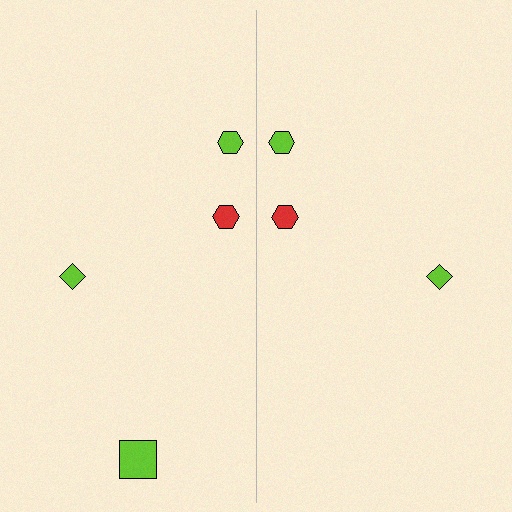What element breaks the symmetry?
A lime square is missing from the right side.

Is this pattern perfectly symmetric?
No, the pattern is not perfectly symmetric. A lime square is missing from the right side.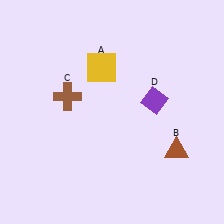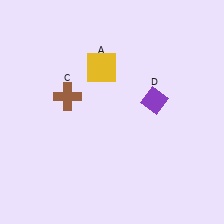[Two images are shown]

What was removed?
The brown triangle (B) was removed in Image 2.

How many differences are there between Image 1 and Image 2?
There is 1 difference between the two images.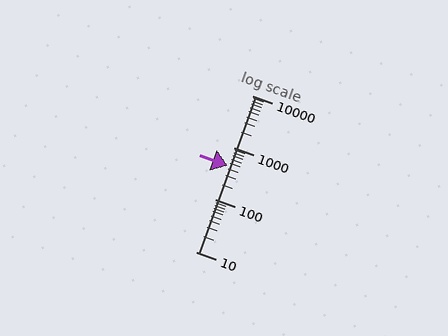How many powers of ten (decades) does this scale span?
The scale spans 3 decades, from 10 to 10000.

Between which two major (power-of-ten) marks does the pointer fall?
The pointer is between 100 and 1000.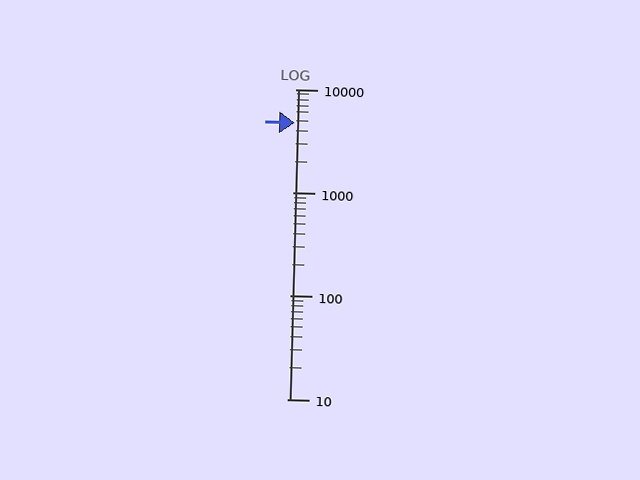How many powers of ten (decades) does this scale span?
The scale spans 3 decades, from 10 to 10000.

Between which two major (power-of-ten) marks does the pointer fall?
The pointer is between 1000 and 10000.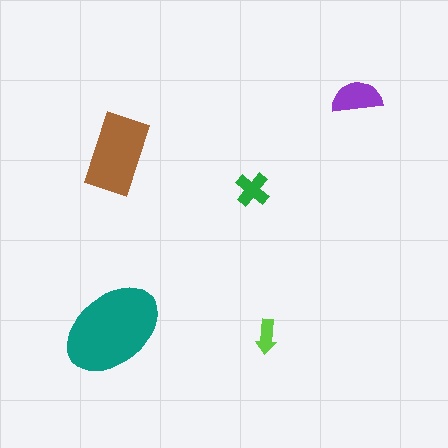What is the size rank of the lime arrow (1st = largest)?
5th.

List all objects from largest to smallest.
The teal ellipse, the brown rectangle, the purple semicircle, the green cross, the lime arrow.